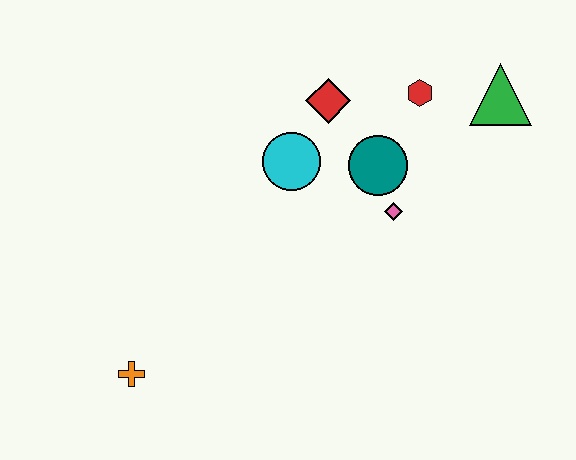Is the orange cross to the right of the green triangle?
No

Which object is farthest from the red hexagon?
The orange cross is farthest from the red hexagon.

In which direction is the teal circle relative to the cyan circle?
The teal circle is to the right of the cyan circle.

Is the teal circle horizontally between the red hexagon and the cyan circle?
Yes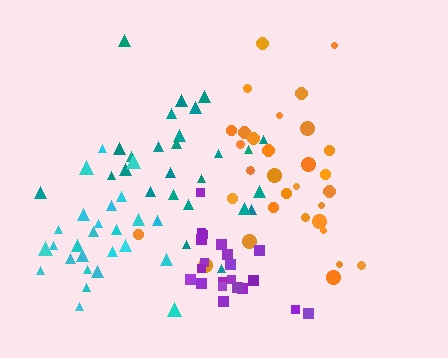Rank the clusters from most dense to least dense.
purple, cyan, teal, orange.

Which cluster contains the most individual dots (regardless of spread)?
Orange (31).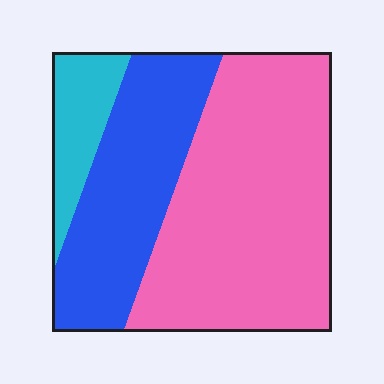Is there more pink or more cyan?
Pink.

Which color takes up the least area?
Cyan, at roughly 10%.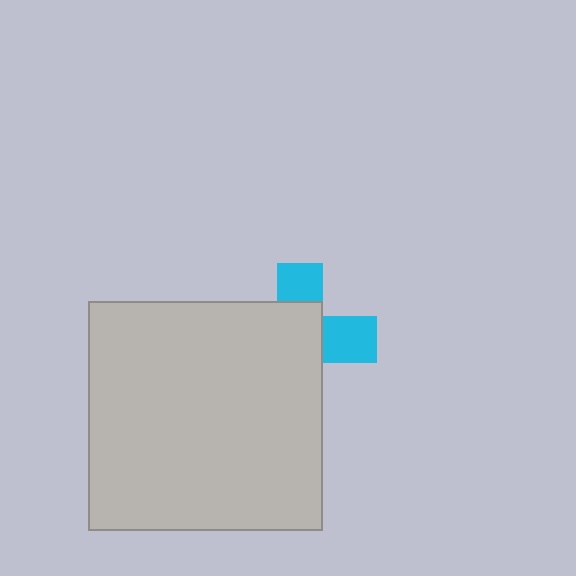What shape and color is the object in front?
The object in front is a light gray rectangle.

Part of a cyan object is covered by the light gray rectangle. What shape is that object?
It is a cross.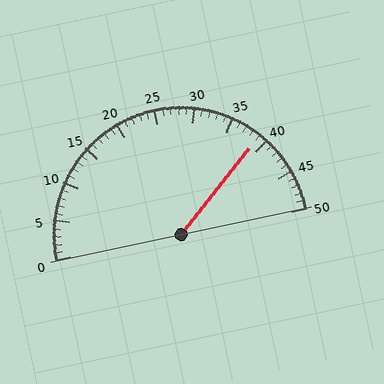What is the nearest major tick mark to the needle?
The nearest major tick mark is 40.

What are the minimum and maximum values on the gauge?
The gauge ranges from 0 to 50.